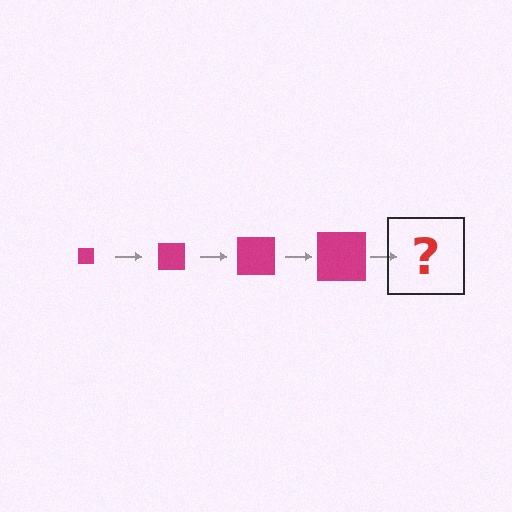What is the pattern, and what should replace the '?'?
The pattern is that the square gets progressively larger each step. The '?' should be a magenta square, larger than the previous one.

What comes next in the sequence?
The next element should be a magenta square, larger than the previous one.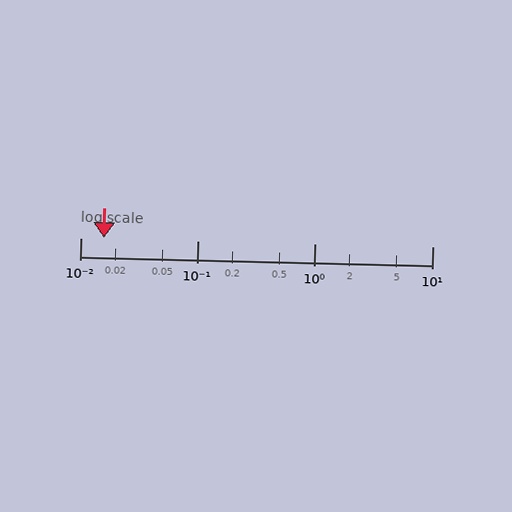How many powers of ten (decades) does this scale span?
The scale spans 3 decades, from 0.01 to 10.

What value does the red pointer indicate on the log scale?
The pointer indicates approximately 0.016.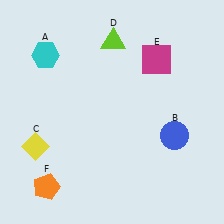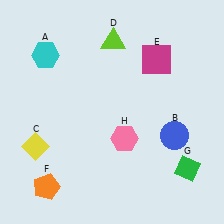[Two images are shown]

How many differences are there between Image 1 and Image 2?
There are 2 differences between the two images.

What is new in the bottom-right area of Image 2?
A green diamond (G) was added in the bottom-right area of Image 2.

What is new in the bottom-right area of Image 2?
A pink hexagon (H) was added in the bottom-right area of Image 2.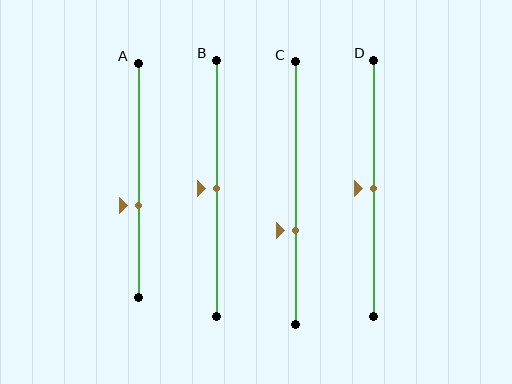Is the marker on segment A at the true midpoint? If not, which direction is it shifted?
No, the marker on segment A is shifted downward by about 11% of the segment length.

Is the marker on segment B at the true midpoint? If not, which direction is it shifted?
Yes, the marker on segment B is at the true midpoint.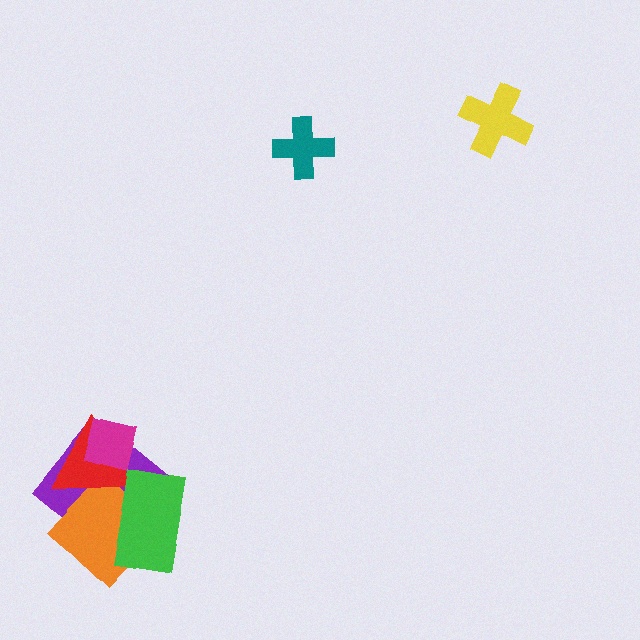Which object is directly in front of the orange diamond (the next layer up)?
The red triangle is directly in front of the orange diamond.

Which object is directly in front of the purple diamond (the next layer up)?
The orange diamond is directly in front of the purple diamond.